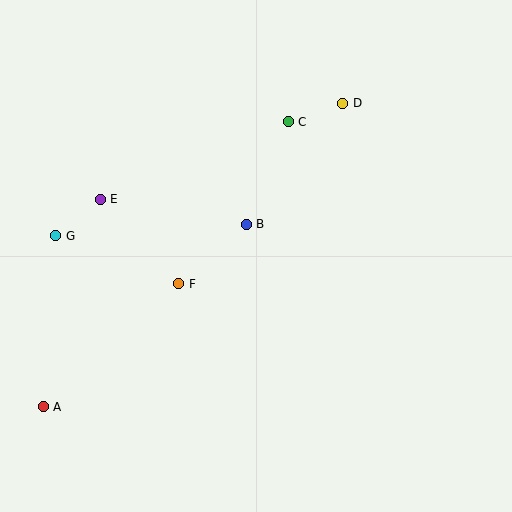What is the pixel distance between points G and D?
The distance between G and D is 316 pixels.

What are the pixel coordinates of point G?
Point G is at (56, 236).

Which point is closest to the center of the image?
Point B at (246, 224) is closest to the center.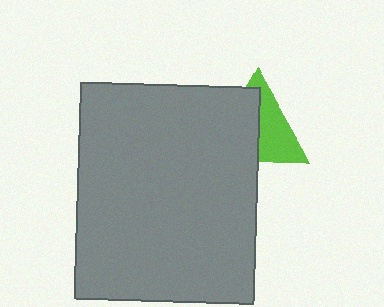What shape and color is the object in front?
The object in front is a gray rectangle.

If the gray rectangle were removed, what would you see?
You would see the complete lime triangle.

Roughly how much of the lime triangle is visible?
About half of it is visible (roughly 46%).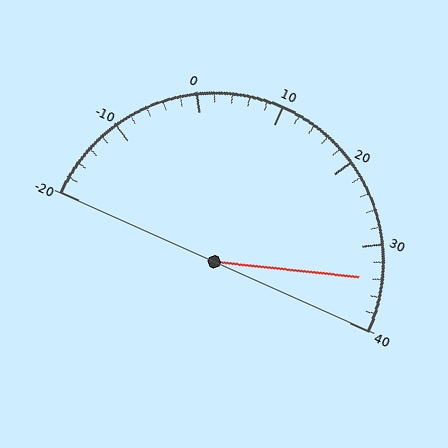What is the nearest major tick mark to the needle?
The nearest major tick mark is 30.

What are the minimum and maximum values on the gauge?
The gauge ranges from -20 to 40.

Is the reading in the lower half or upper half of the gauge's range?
The reading is in the upper half of the range (-20 to 40).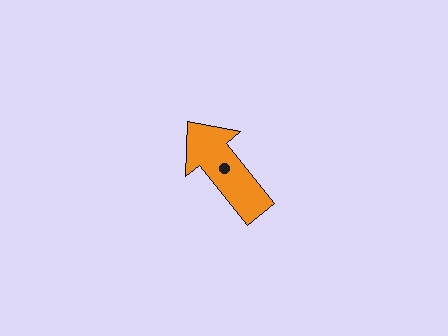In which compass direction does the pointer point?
Northwest.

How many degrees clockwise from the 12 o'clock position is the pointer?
Approximately 321 degrees.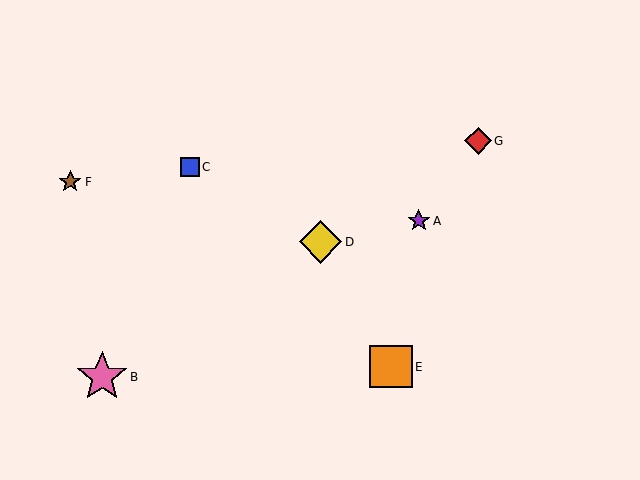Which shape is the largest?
The pink star (labeled B) is the largest.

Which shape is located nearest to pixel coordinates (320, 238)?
The yellow diamond (labeled D) at (320, 242) is nearest to that location.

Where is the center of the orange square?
The center of the orange square is at (391, 367).